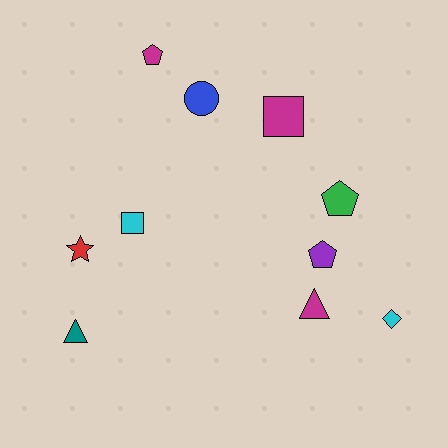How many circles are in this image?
There is 1 circle.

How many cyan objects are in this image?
There are 2 cyan objects.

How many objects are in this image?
There are 10 objects.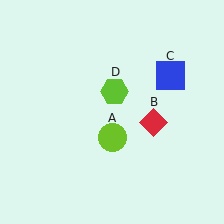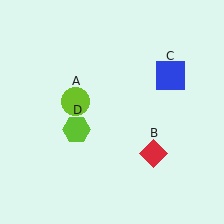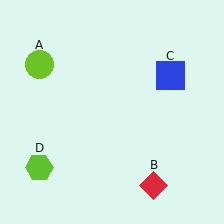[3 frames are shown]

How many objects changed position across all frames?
3 objects changed position: lime circle (object A), red diamond (object B), lime hexagon (object D).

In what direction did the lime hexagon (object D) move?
The lime hexagon (object D) moved down and to the left.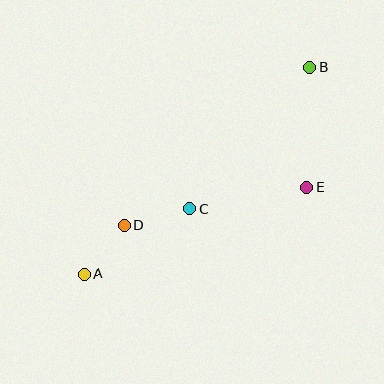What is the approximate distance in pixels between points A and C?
The distance between A and C is approximately 124 pixels.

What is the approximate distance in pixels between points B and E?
The distance between B and E is approximately 120 pixels.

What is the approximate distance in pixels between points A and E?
The distance between A and E is approximately 238 pixels.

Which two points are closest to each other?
Points A and D are closest to each other.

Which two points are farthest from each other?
Points A and B are farthest from each other.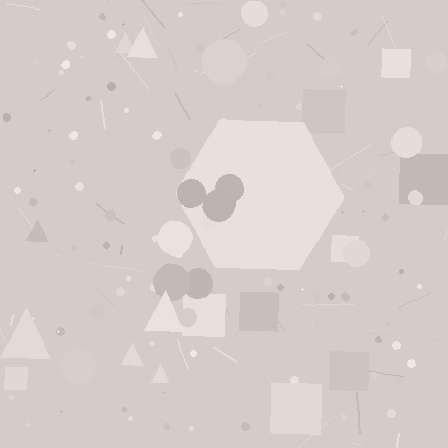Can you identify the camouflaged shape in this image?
The camouflaged shape is a hexagon.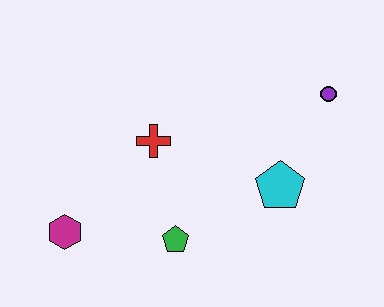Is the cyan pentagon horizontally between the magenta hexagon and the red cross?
No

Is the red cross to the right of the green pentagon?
No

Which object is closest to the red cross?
The green pentagon is closest to the red cross.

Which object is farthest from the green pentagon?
The purple circle is farthest from the green pentagon.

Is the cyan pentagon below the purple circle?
Yes